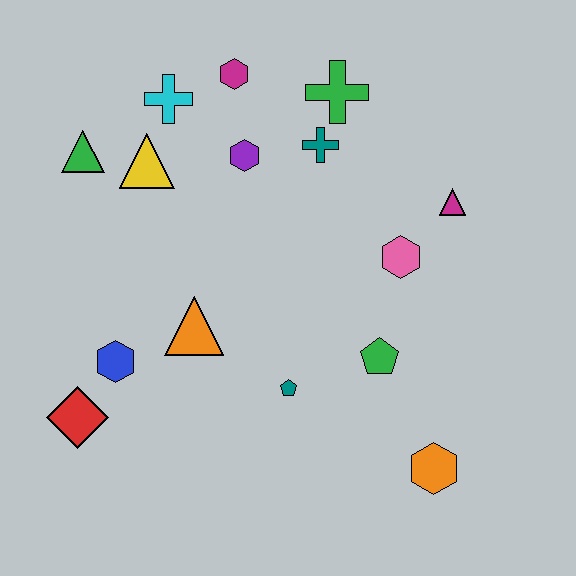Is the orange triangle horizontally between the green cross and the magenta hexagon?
No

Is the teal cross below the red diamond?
No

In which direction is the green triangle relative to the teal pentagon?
The green triangle is above the teal pentagon.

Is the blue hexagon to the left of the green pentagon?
Yes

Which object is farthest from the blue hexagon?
The magenta triangle is farthest from the blue hexagon.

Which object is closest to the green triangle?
The yellow triangle is closest to the green triangle.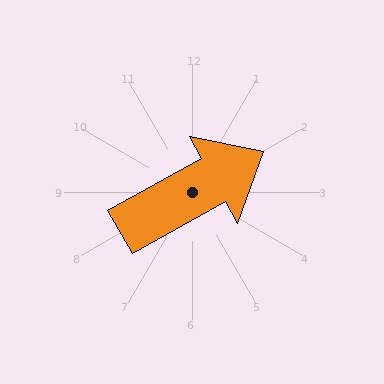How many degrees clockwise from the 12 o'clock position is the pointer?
Approximately 61 degrees.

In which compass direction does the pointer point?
Northeast.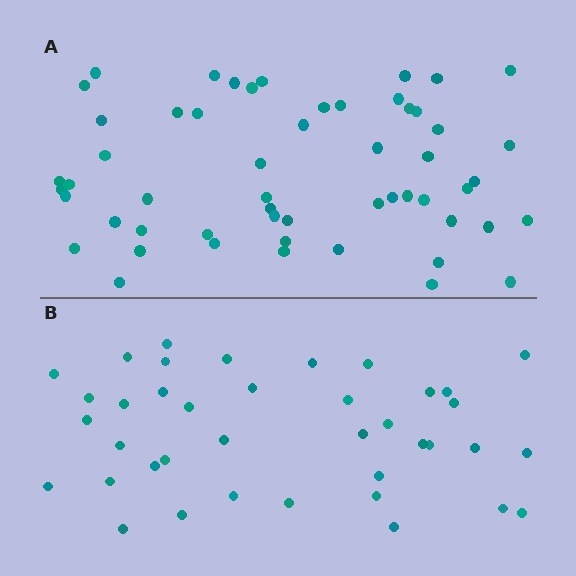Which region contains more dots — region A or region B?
Region A (the top region) has more dots.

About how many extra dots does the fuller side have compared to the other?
Region A has approximately 15 more dots than region B.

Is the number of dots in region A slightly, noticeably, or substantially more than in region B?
Region A has noticeably more, but not dramatically so. The ratio is roughly 1.4 to 1.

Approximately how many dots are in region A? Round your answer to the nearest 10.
About 60 dots. (The exact count is 55, which rounds to 60.)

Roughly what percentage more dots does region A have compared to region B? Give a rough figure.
About 40% more.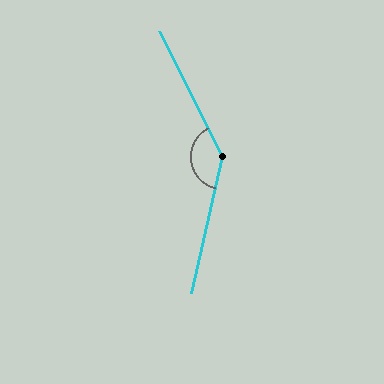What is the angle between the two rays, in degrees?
Approximately 140 degrees.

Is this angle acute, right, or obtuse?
It is obtuse.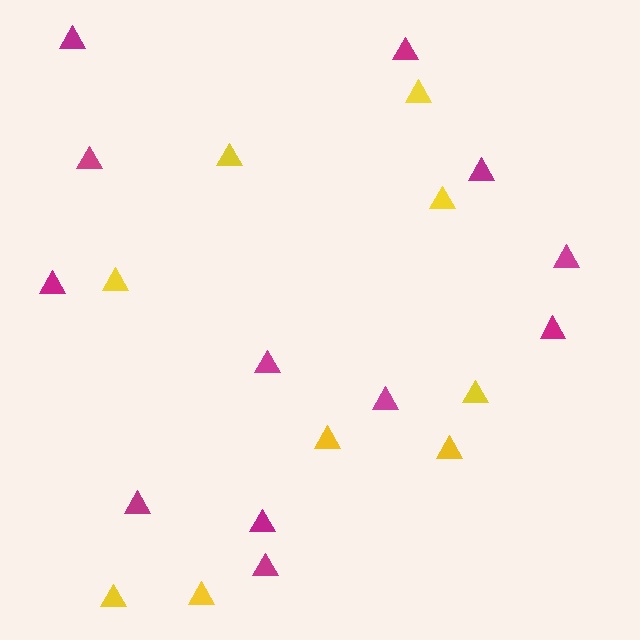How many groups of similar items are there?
There are 2 groups: one group of yellow triangles (9) and one group of magenta triangles (12).